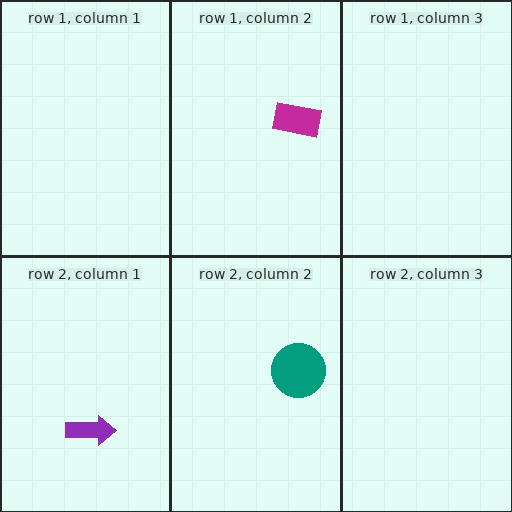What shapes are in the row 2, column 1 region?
The purple arrow.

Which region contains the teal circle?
The row 2, column 2 region.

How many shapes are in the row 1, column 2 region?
1.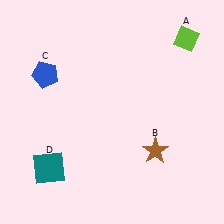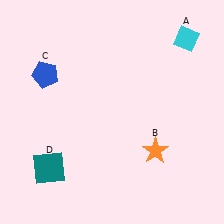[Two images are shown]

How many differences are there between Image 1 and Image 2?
There are 2 differences between the two images.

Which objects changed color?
A changed from lime to cyan. B changed from brown to orange.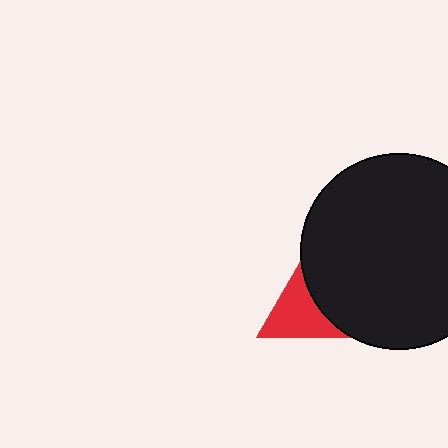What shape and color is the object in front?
The object in front is a black circle.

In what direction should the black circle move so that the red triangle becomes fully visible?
The black circle should move right. That is the shortest direction to clear the overlap and leave the red triangle fully visible.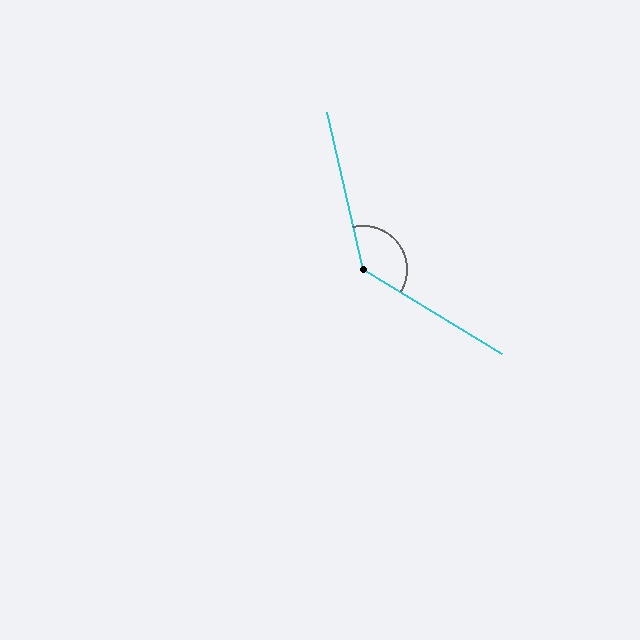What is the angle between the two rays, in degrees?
Approximately 134 degrees.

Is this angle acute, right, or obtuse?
It is obtuse.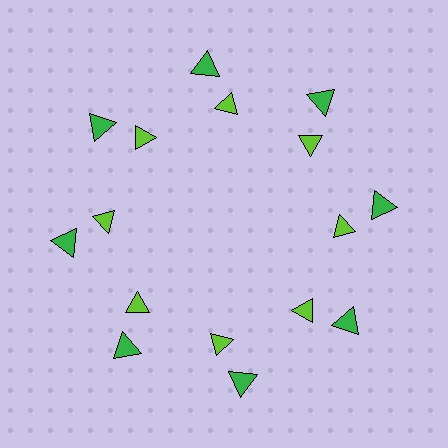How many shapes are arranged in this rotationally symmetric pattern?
There are 16 shapes, arranged in 8 groups of 2.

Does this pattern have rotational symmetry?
Yes, this pattern has 8-fold rotational symmetry. It looks the same after rotating 45 degrees around the center.